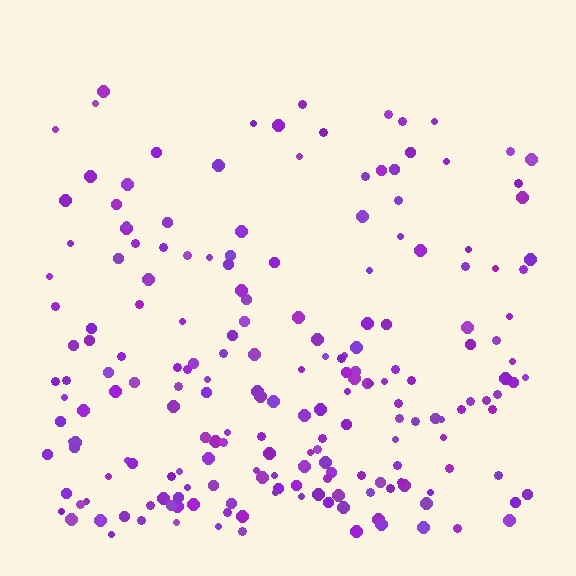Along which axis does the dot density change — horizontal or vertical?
Vertical.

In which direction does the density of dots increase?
From top to bottom, with the bottom side densest.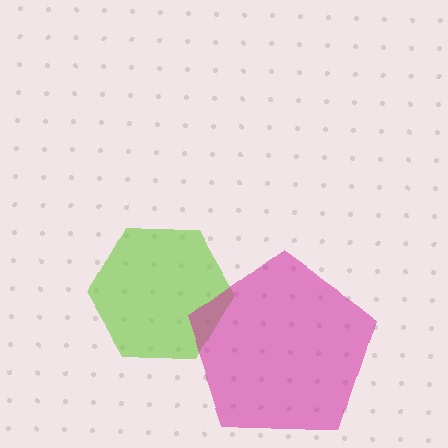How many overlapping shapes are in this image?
There are 2 overlapping shapes in the image.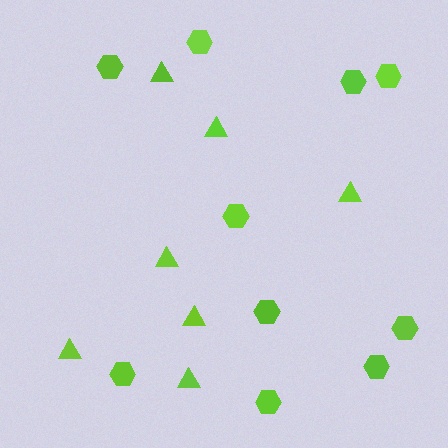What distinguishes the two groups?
There are 2 groups: one group of triangles (7) and one group of hexagons (10).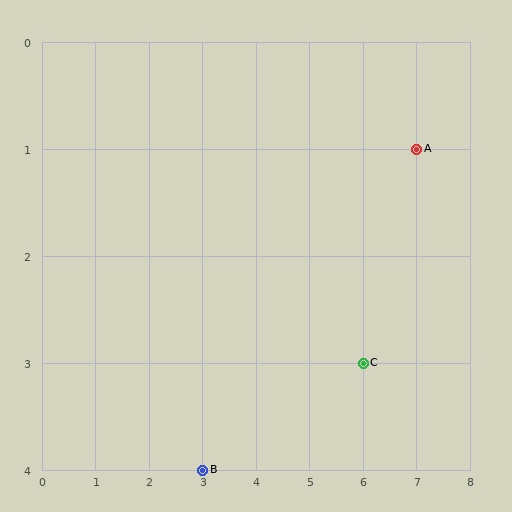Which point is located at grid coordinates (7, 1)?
Point A is at (7, 1).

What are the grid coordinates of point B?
Point B is at grid coordinates (3, 4).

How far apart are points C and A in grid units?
Points C and A are 1 column and 2 rows apart (about 2.2 grid units diagonally).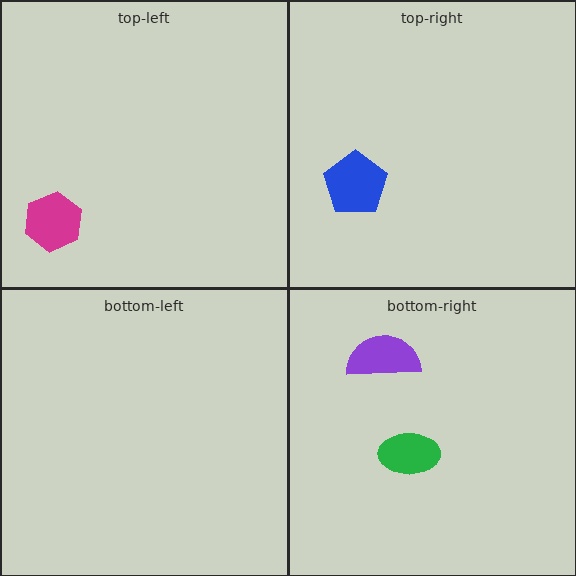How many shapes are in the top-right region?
1.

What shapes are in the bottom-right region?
The green ellipse, the purple semicircle.